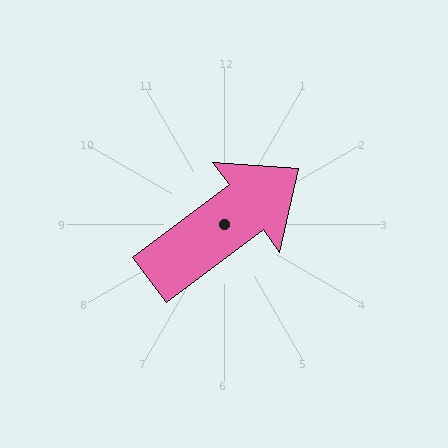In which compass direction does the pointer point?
Northeast.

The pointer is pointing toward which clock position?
Roughly 2 o'clock.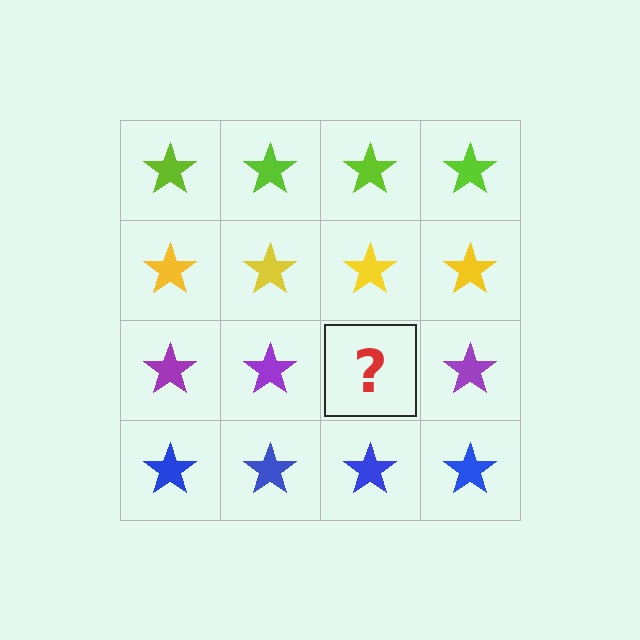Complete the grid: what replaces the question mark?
The question mark should be replaced with a purple star.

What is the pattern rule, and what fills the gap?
The rule is that each row has a consistent color. The gap should be filled with a purple star.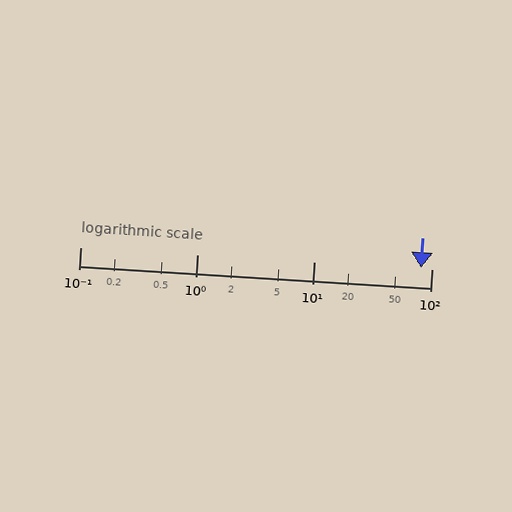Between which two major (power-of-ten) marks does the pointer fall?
The pointer is between 10 and 100.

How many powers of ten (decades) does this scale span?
The scale spans 3 decades, from 0.1 to 100.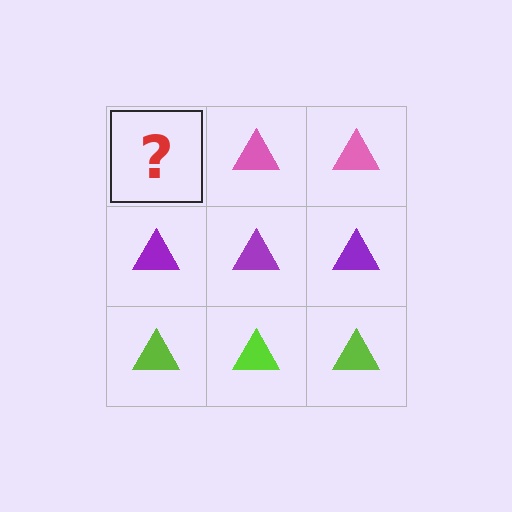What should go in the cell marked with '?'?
The missing cell should contain a pink triangle.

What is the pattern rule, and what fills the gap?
The rule is that each row has a consistent color. The gap should be filled with a pink triangle.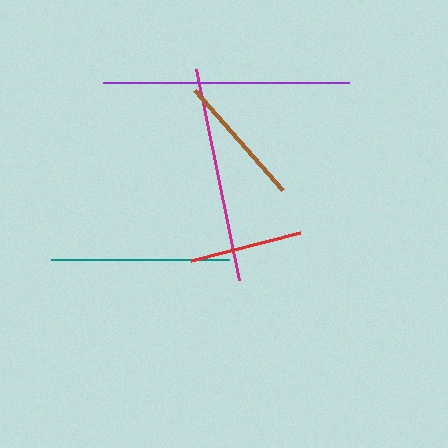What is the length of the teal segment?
The teal segment is approximately 178 pixels long.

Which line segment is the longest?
The purple line is the longest at approximately 247 pixels.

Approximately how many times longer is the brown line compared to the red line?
The brown line is approximately 1.2 times the length of the red line.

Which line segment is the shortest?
The red line is the shortest at approximately 113 pixels.